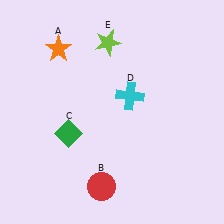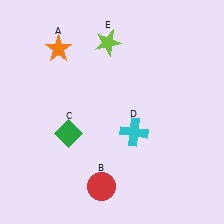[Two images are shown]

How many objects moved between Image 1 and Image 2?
1 object moved between the two images.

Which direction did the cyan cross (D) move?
The cyan cross (D) moved down.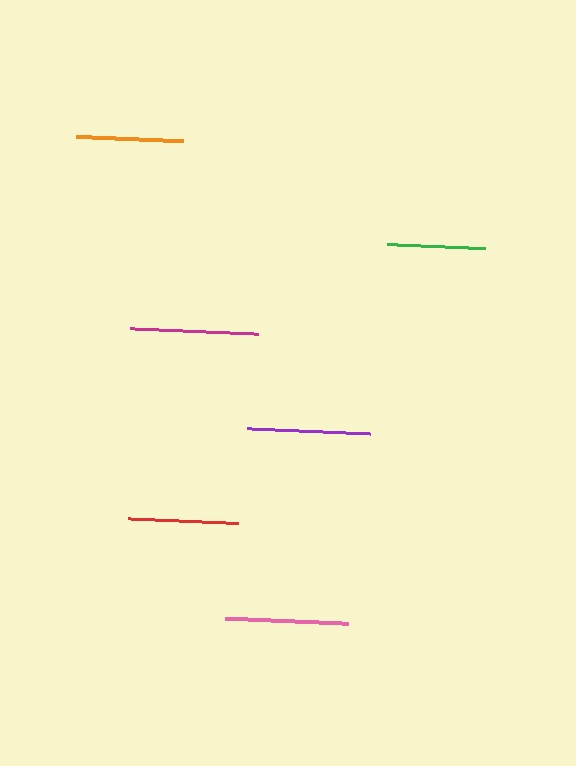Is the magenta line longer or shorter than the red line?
The magenta line is longer than the red line.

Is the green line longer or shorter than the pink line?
The pink line is longer than the green line.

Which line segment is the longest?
The magenta line is the longest at approximately 127 pixels.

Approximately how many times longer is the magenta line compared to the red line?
The magenta line is approximately 1.2 times the length of the red line.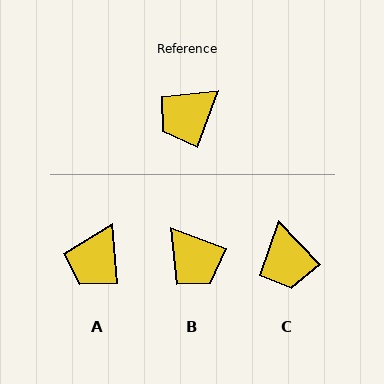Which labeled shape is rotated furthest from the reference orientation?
B, about 90 degrees away.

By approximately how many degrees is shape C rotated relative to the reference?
Approximately 65 degrees counter-clockwise.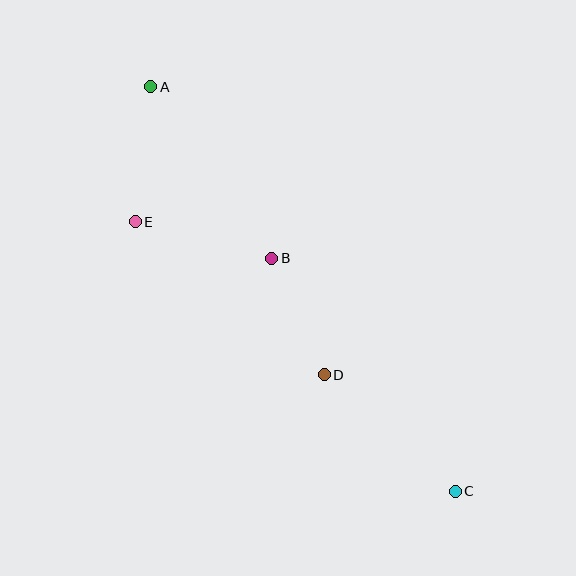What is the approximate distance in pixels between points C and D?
The distance between C and D is approximately 175 pixels.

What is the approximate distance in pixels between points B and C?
The distance between B and C is approximately 296 pixels.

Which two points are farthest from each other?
Points A and C are farthest from each other.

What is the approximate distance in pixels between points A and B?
The distance between A and B is approximately 210 pixels.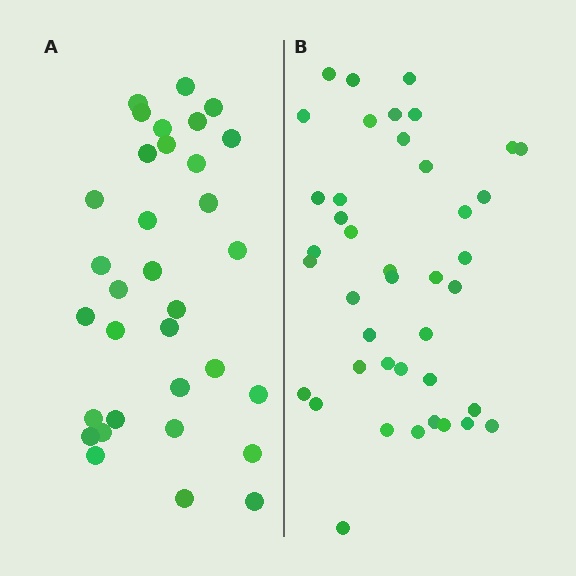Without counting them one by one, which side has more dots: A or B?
Region B (the right region) has more dots.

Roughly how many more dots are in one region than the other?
Region B has roughly 8 or so more dots than region A.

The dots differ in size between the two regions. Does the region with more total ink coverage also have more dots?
No. Region A has more total ink coverage because its dots are larger, but region B actually contains more individual dots. Total area can be misleading — the number of items is what matters here.